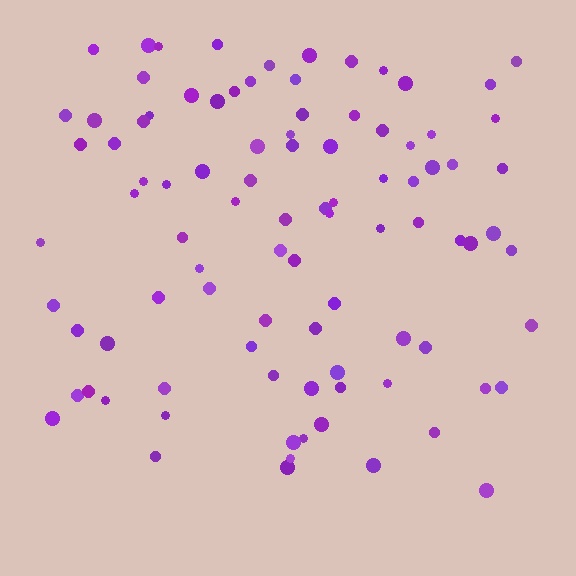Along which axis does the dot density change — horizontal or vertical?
Vertical.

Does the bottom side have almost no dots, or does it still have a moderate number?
Still a moderate number, just noticeably fewer than the top.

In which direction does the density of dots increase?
From bottom to top, with the top side densest.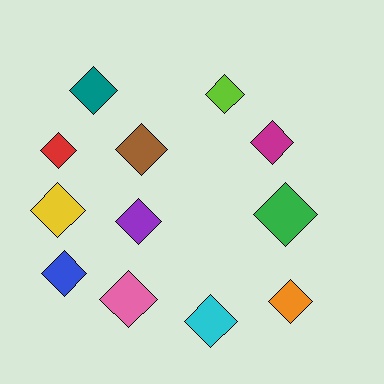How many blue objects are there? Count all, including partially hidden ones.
There is 1 blue object.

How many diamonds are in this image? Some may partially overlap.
There are 12 diamonds.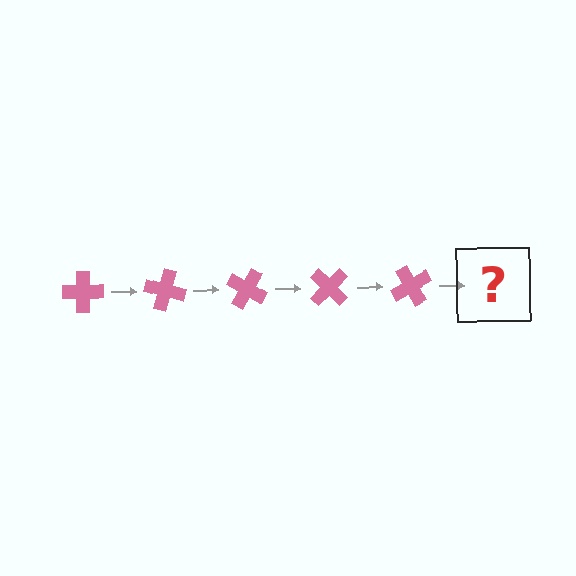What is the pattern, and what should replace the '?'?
The pattern is that the cross rotates 15 degrees each step. The '?' should be a pink cross rotated 75 degrees.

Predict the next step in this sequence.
The next step is a pink cross rotated 75 degrees.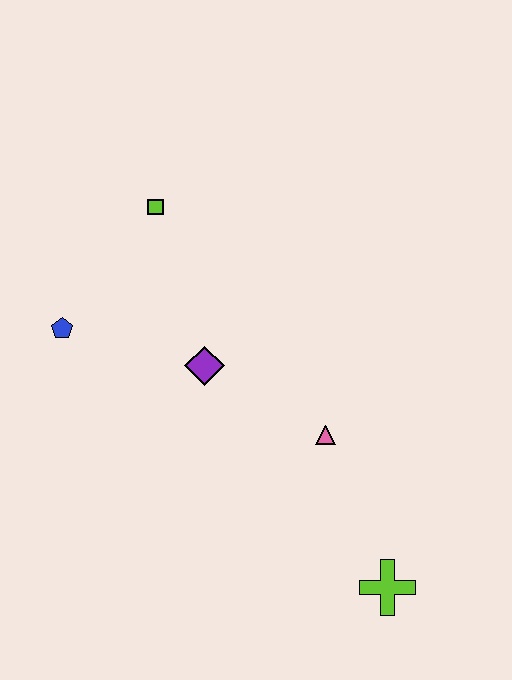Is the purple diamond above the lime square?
No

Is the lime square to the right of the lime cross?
No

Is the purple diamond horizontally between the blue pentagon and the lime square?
No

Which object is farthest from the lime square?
The lime cross is farthest from the lime square.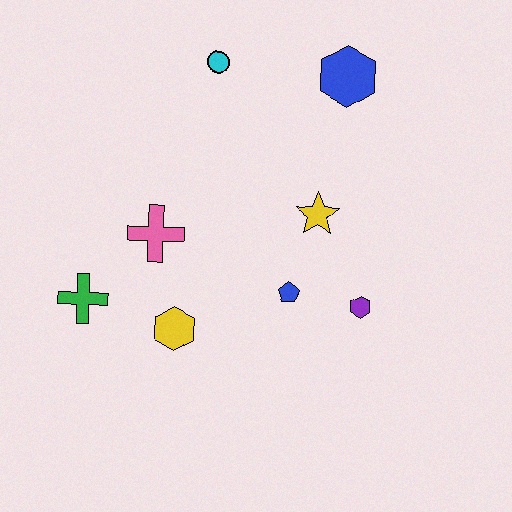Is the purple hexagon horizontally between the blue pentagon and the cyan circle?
No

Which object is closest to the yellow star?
The blue pentagon is closest to the yellow star.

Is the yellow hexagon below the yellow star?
Yes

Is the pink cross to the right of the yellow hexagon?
No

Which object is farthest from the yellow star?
The green cross is farthest from the yellow star.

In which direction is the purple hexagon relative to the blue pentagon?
The purple hexagon is to the right of the blue pentagon.